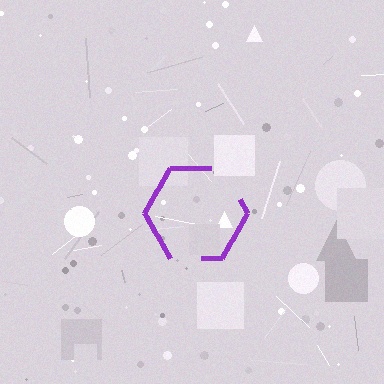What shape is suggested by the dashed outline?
The dashed outline suggests a hexagon.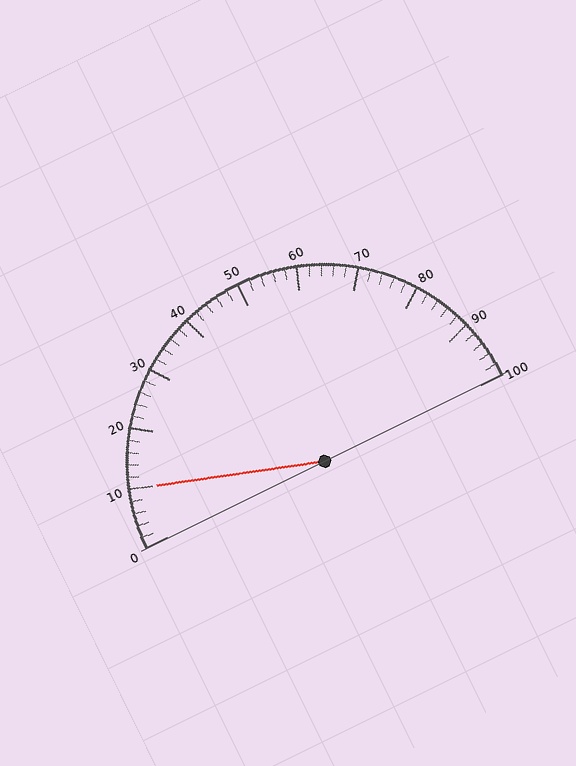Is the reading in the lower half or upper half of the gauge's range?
The reading is in the lower half of the range (0 to 100).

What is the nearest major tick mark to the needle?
The nearest major tick mark is 10.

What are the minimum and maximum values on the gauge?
The gauge ranges from 0 to 100.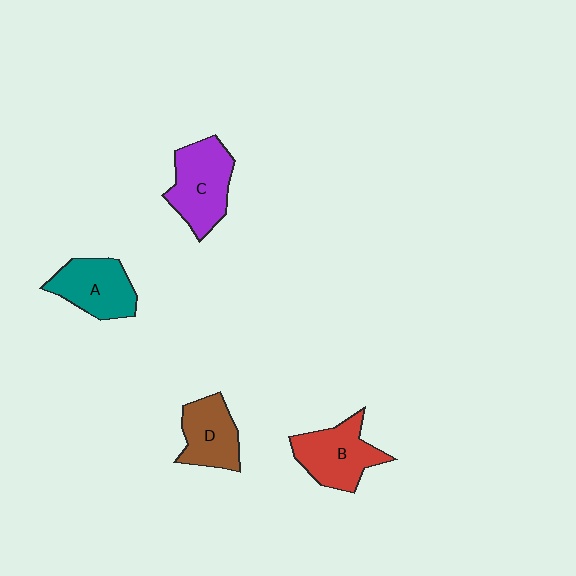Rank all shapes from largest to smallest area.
From largest to smallest: C (purple), B (red), A (teal), D (brown).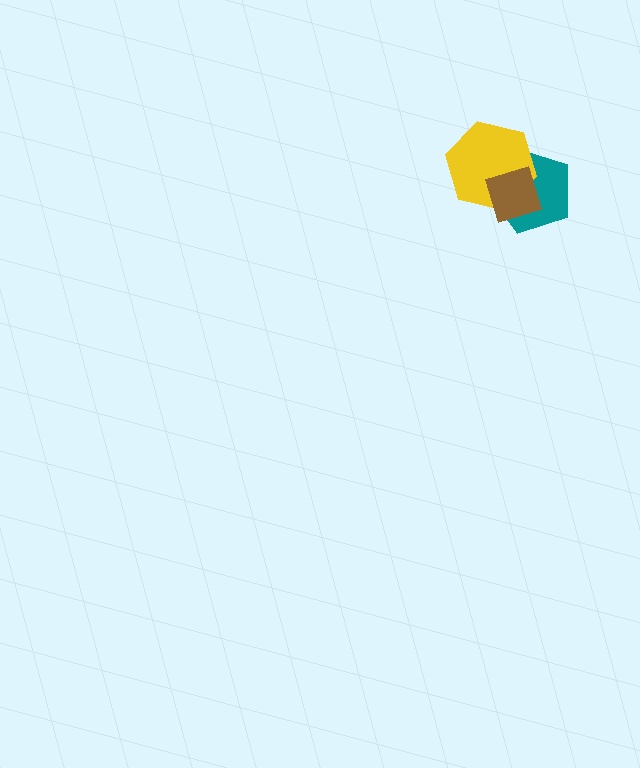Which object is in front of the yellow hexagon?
The brown diamond is in front of the yellow hexagon.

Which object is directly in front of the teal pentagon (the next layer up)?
The yellow hexagon is directly in front of the teal pentagon.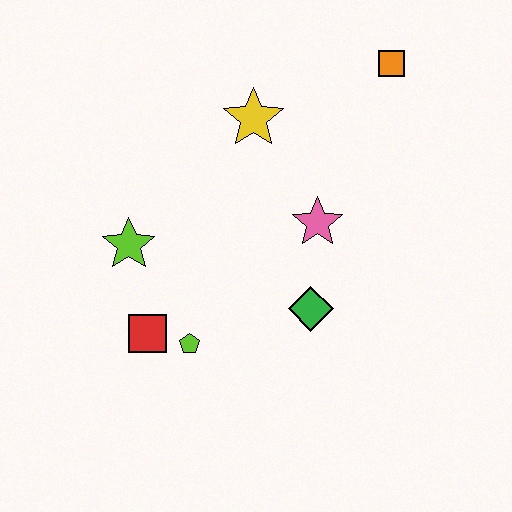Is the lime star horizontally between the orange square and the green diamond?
No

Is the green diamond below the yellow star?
Yes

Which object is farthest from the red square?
The orange square is farthest from the red square.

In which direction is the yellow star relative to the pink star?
The yellow star is above the pink star.